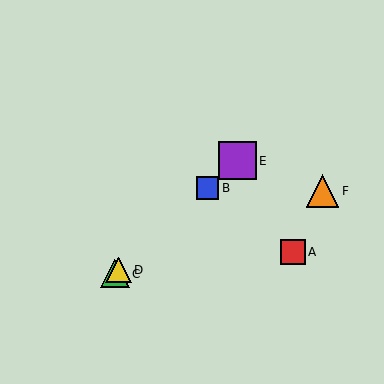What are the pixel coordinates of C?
Object C is at (115, 274).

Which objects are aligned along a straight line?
Objects B, C, D, E are aligned along a straight line.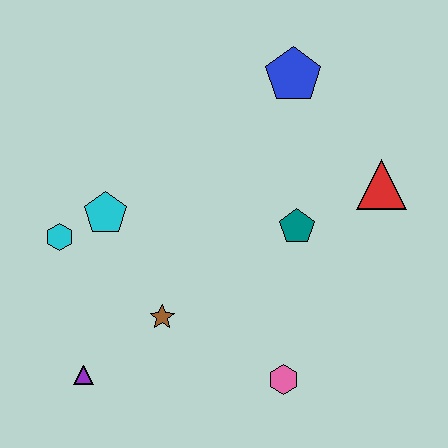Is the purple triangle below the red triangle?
Yes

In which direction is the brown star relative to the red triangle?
The brown star is to the left of the red triangle.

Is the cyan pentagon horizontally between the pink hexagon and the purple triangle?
Yes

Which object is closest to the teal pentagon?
The red triangle is closest to the teal pentagon.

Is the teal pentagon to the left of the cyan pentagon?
No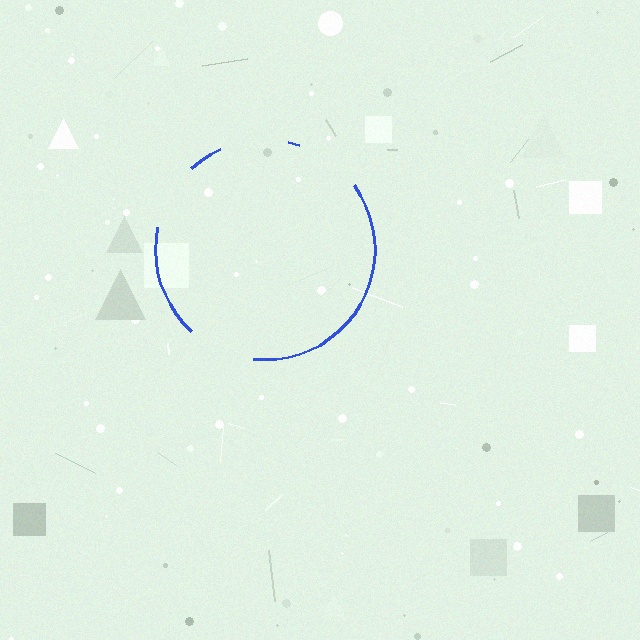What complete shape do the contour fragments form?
The contour fragments form a circle.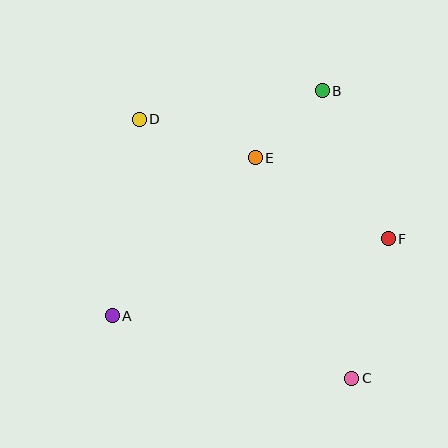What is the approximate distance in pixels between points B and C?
The distance between B and C is approximately 289 pixels.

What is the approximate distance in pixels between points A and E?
The distance between A and E is approximately 213 pixels.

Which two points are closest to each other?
Points B and E are closest to each other.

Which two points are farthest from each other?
Points C and D are farthest from each other.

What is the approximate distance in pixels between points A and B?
The distance between A and B is approximately 308 pixels.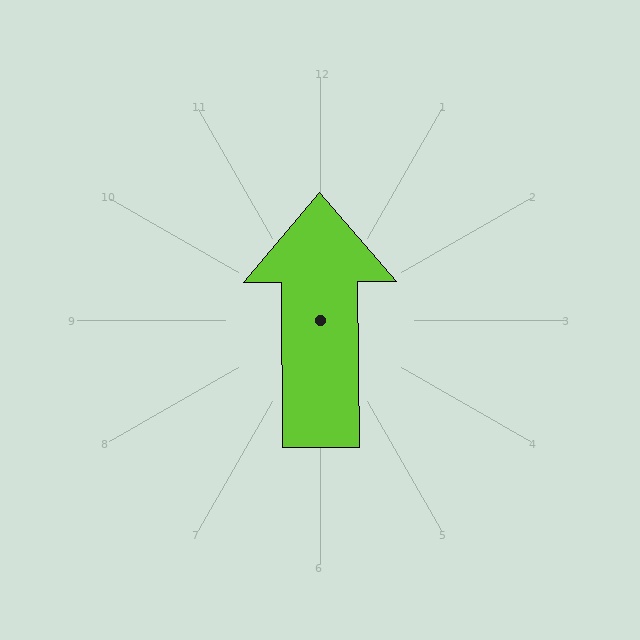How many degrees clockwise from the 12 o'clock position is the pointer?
Approximately 360 degrees.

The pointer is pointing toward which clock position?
Roughly 12 o'clock.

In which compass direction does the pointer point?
North.